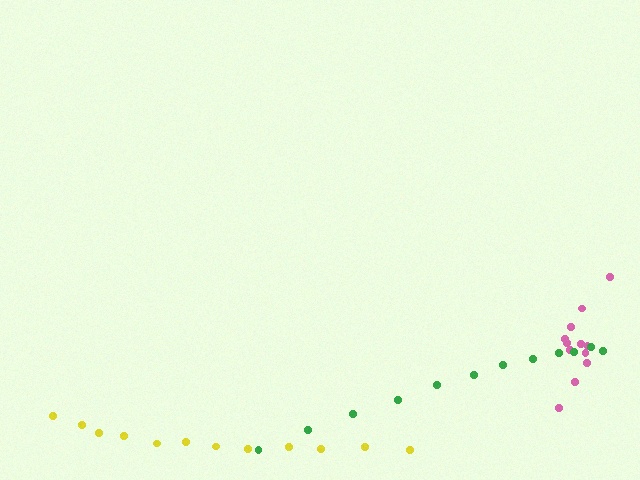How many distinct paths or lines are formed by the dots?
There are 3 distinct paths.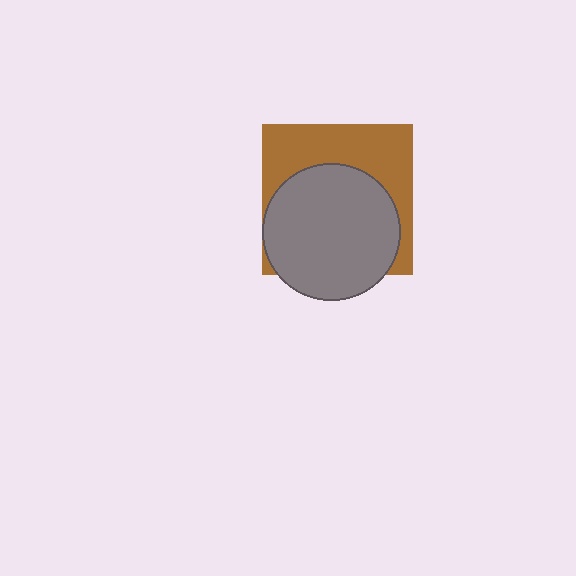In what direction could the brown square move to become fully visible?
The brown square could move up. That would shift it out from behind the gray circle entirely.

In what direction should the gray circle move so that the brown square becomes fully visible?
The gray circle should move down. That is the shortest direction to clear the overlap and leave the brown square fully visible.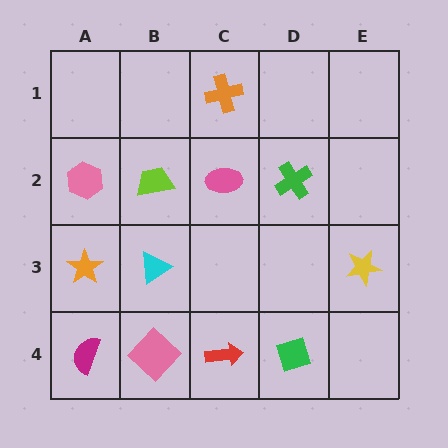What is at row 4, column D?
A green diamond.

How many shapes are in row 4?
4 shapes.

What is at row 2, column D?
A green cross.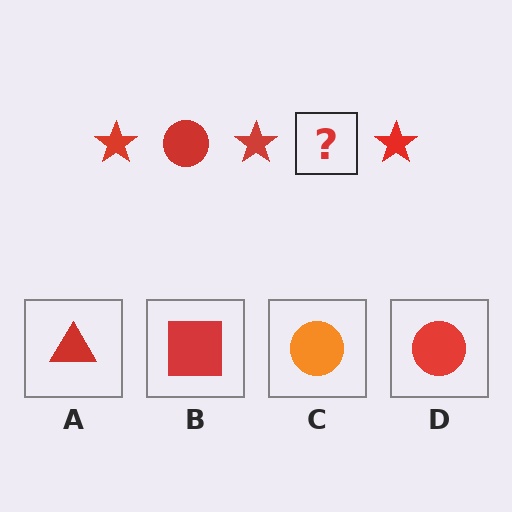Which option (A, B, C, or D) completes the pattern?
D.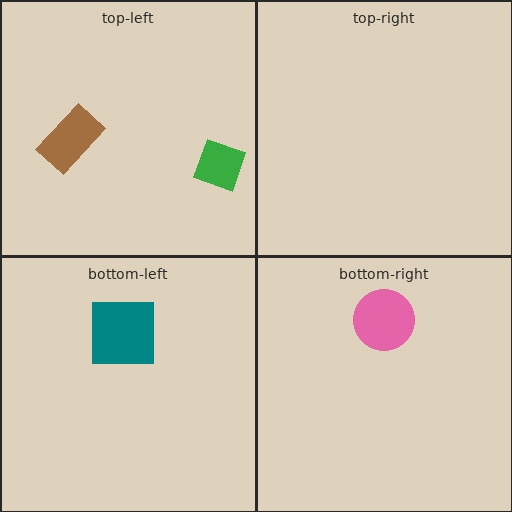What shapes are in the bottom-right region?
The pink circle.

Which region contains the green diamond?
The top-left region.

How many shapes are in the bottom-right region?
1.